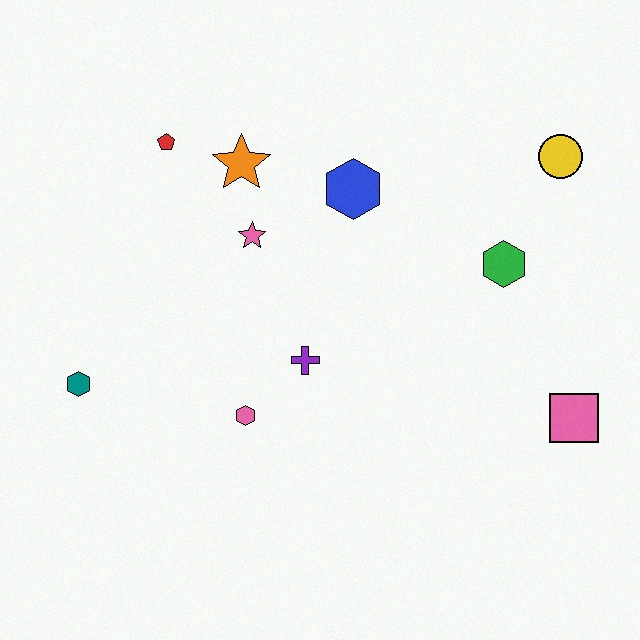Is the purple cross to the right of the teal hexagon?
Yes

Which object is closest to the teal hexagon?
The pink hexagon is closest to the teal hexagon.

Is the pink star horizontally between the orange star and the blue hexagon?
Yes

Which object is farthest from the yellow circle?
The teal hexagon is farthest from the yellow circle.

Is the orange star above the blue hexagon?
Yes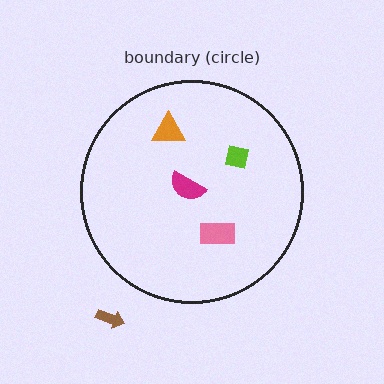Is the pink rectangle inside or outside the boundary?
Inside.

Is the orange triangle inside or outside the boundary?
Inside.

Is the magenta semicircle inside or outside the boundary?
Inside.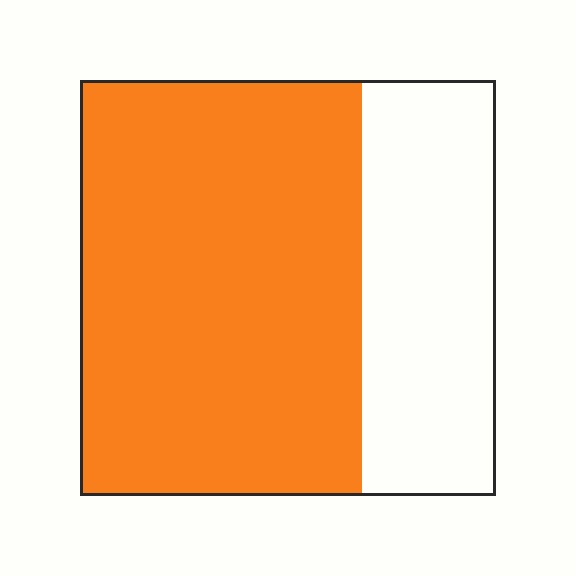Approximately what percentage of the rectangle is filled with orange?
Approximately 70%.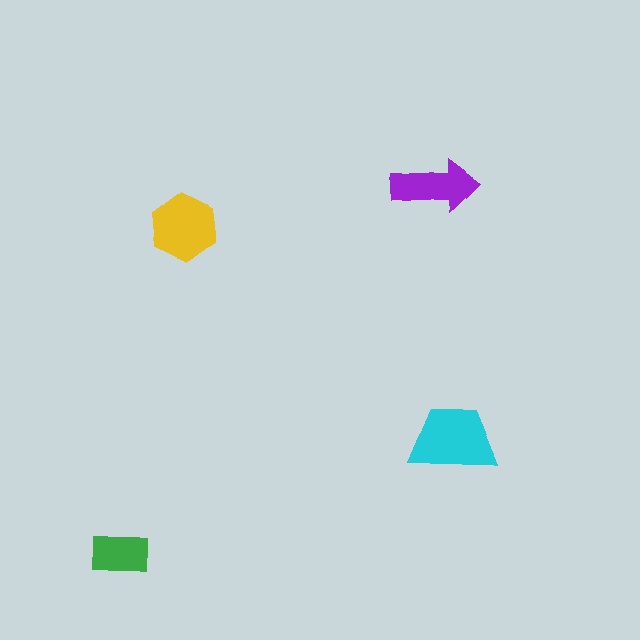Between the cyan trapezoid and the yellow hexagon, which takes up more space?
The cyan trapezoid.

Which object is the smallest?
The green rectangle.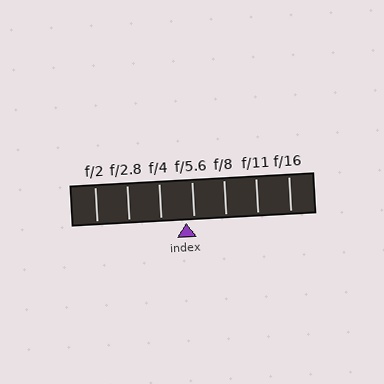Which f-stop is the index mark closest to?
The index mark is closest to f/5.6.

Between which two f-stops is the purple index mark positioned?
The index mark is between f/4 and f/5.6.